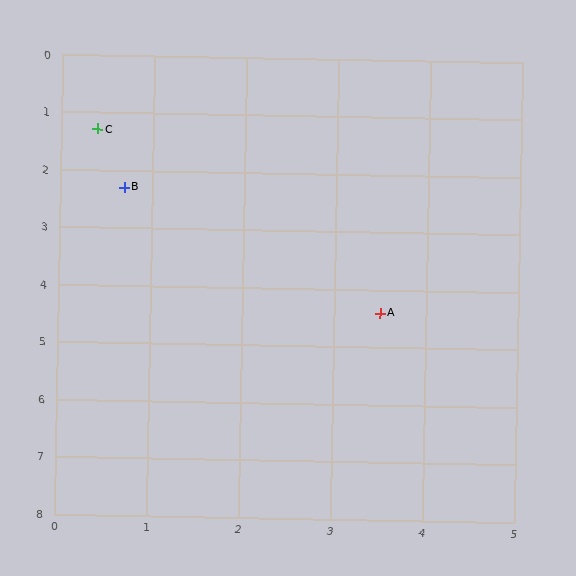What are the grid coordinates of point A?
Point A is at approximately (3.5, 4.4).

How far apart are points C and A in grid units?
Points C and A are about 4.4 grid units apart.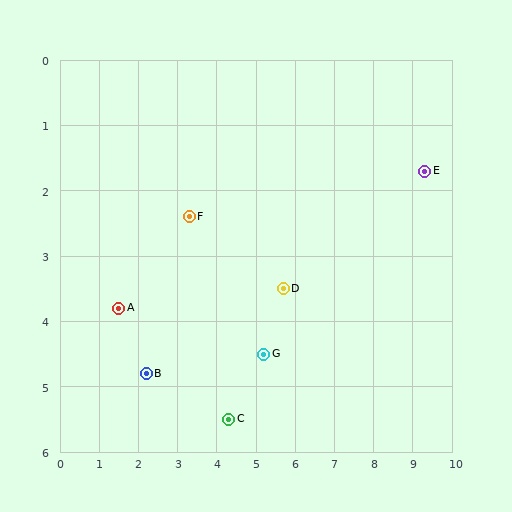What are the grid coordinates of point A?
Point A is at approximately (1.5, 3.8).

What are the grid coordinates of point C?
Point C is at approximately (4.3, 5.5).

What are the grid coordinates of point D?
Point D is at approximately (5.7, 3.5).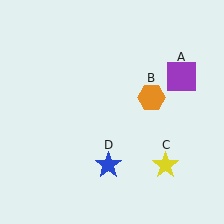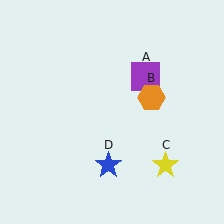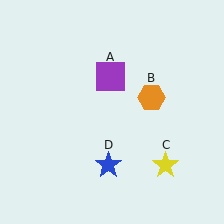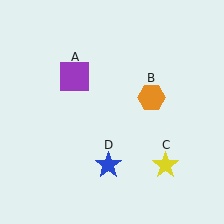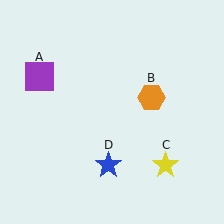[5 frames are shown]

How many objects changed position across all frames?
1 object changed position: purple square (object A).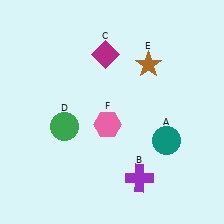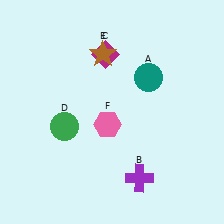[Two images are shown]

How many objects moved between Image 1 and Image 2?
2 objects moved between the two images.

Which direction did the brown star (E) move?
The brown star (E) moved left.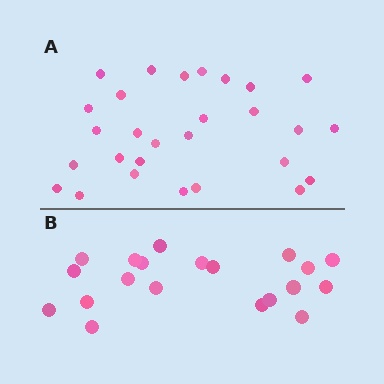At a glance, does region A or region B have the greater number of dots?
Region A (the top region) has more dots.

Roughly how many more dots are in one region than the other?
Region A has roughly 8 or so more dots than region B.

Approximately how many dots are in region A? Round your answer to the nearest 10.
About 30 dots. (The exact count is 28, which rounds to 30.)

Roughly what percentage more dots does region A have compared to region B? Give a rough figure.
About 40% more.